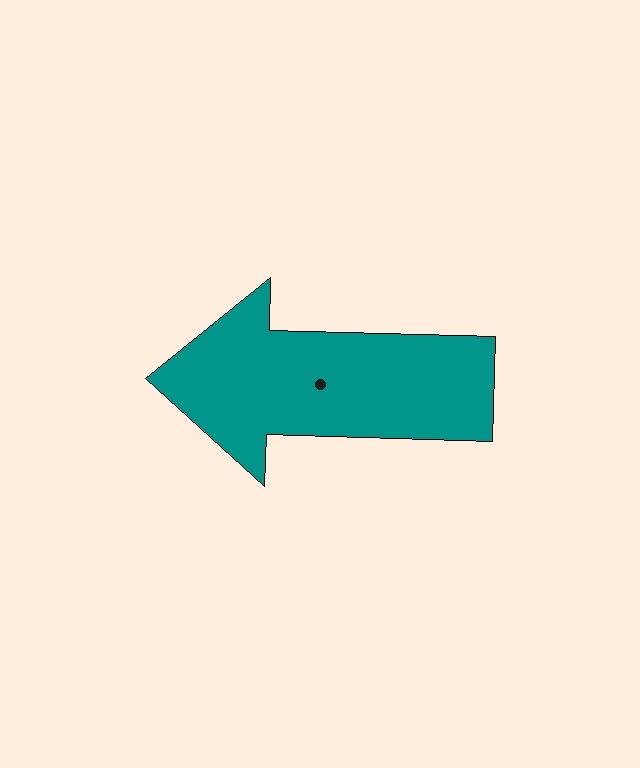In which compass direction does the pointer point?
West.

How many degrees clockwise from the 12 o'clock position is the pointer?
Approximately 272 degrees.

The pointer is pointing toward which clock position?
Roughly 9 o'clock.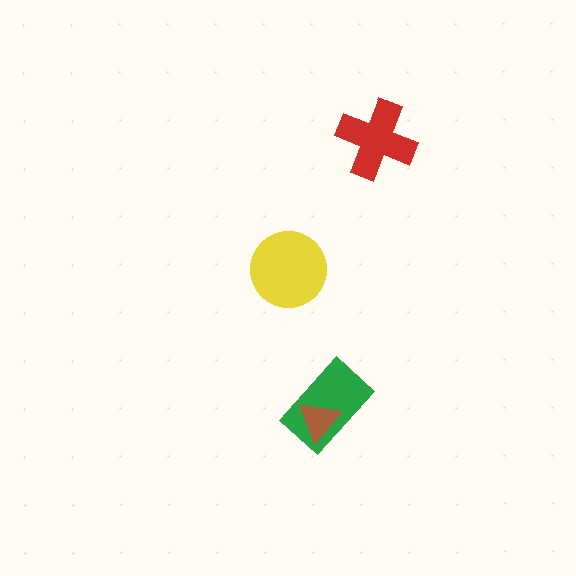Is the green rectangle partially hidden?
Yes, it is partially covered by another shape.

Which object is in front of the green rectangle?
The brown triangle is in front of the green rectangle.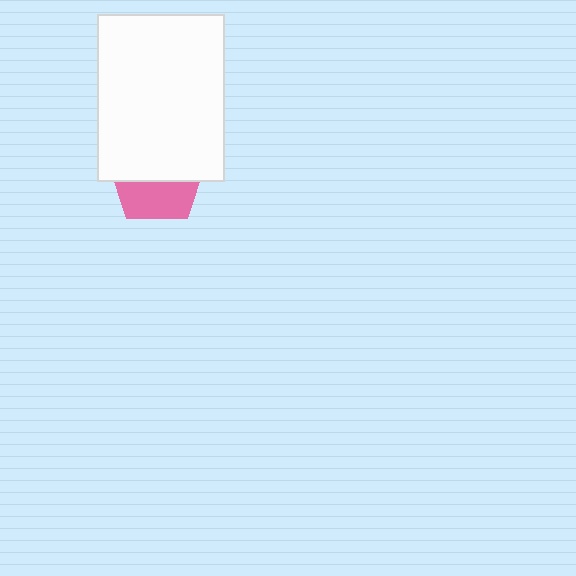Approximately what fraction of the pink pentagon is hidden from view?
Roughly 57% of the pink pentagon is hidden behind the white rectangle.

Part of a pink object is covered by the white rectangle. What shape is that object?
It is a pentagon.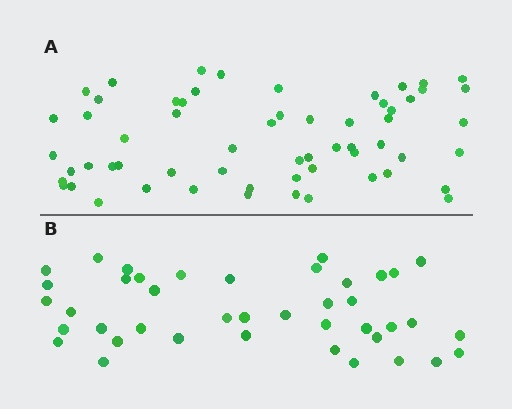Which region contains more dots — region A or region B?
Region A (the top region) has more dots.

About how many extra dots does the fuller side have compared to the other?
Region A has approximately 20 more dots than region B.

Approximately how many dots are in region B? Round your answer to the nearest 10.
About 40 dots. (The exact count is 41, which rounds to 40.)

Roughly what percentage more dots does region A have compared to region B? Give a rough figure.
About 45% more.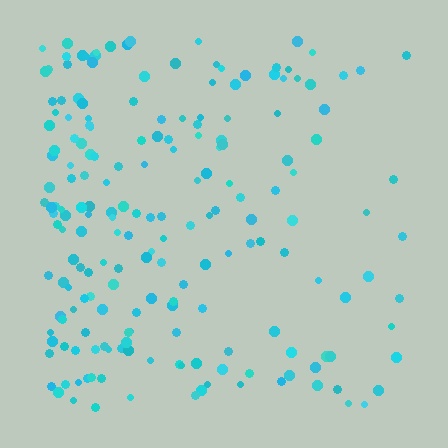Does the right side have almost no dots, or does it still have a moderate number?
Still a moderate number, just noticeably fewer than the left.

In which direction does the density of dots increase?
From right to left, with the left side densest.